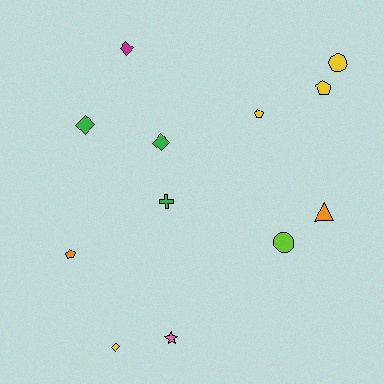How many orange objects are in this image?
There are 2 orange objects.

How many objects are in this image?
There are 12 objects.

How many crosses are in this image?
There is 1 cross.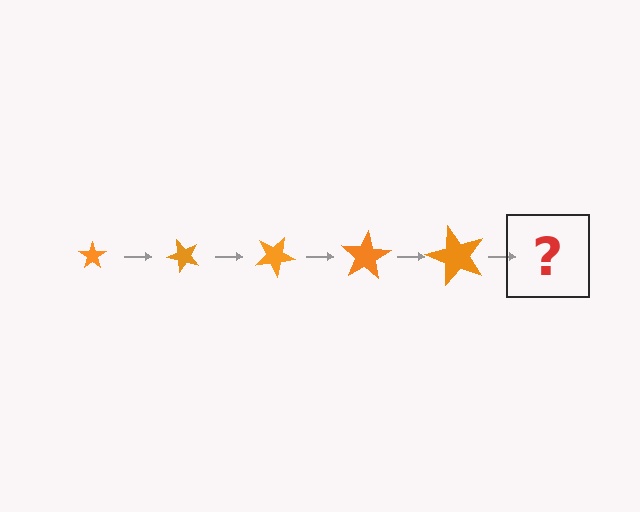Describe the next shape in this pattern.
It should be a star, larger than the previous one and rotated 250 degrees from the start.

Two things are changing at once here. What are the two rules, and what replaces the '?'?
The two rules are that the star grows larger each step and it rotates 50 degrees each step. The '?' should be a star, larger than the previous one and rotated 250 degrees from the start.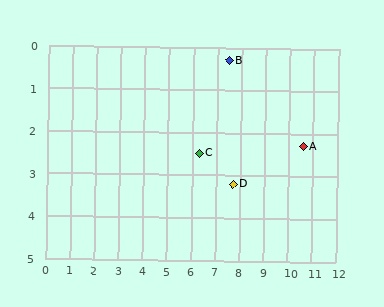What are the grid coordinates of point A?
Point A is at approximately (10.6, 2.3).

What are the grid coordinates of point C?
Point C is at approximately (6.3, 2.5).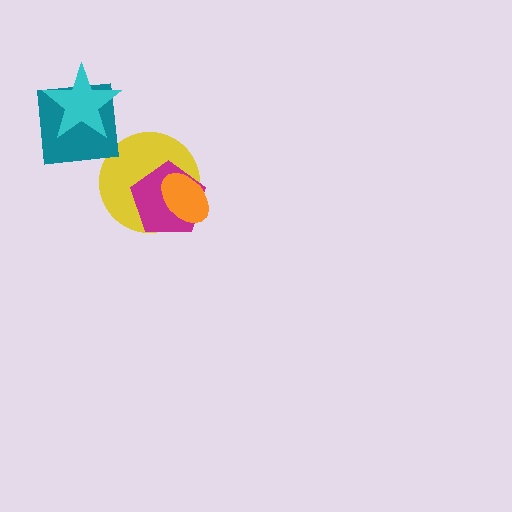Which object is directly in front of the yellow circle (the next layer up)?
The magenta pentagon is directly in front of the yellow circle.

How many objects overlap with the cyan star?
1 object overlaps with the cyan star.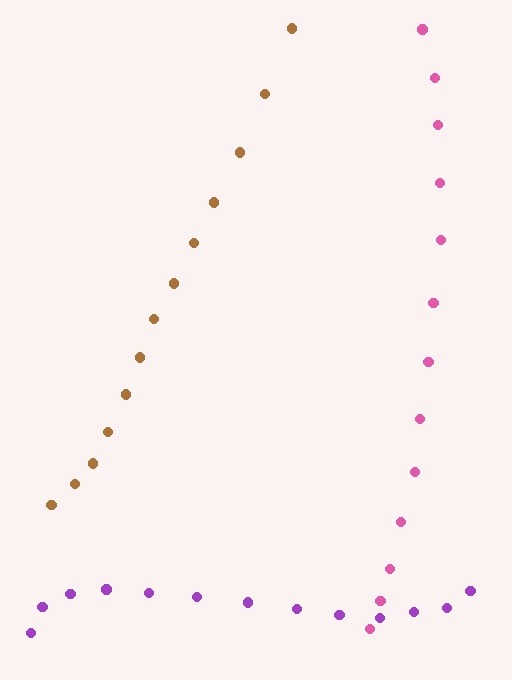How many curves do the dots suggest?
There are 3 distinct paths.